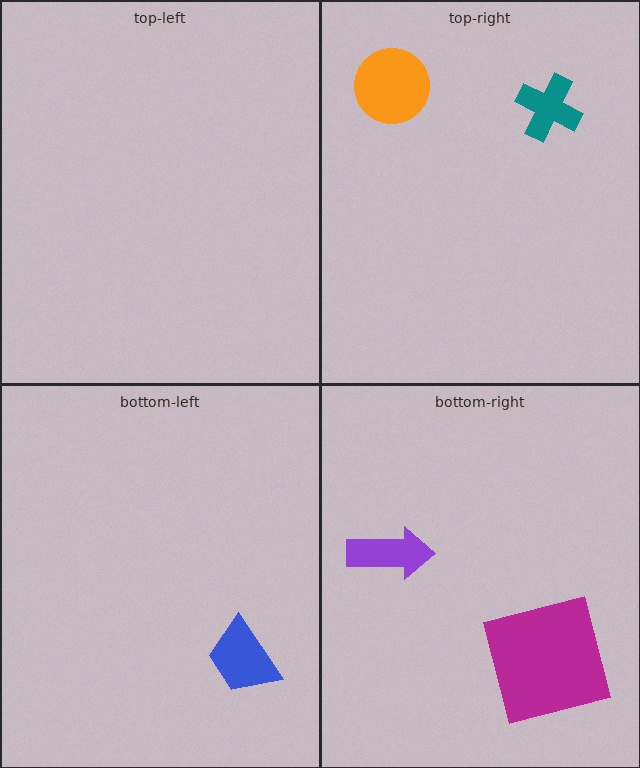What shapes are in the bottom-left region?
The blue trapezoid.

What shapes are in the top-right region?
The teal cross, the orange circle.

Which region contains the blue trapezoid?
The bottom-left region.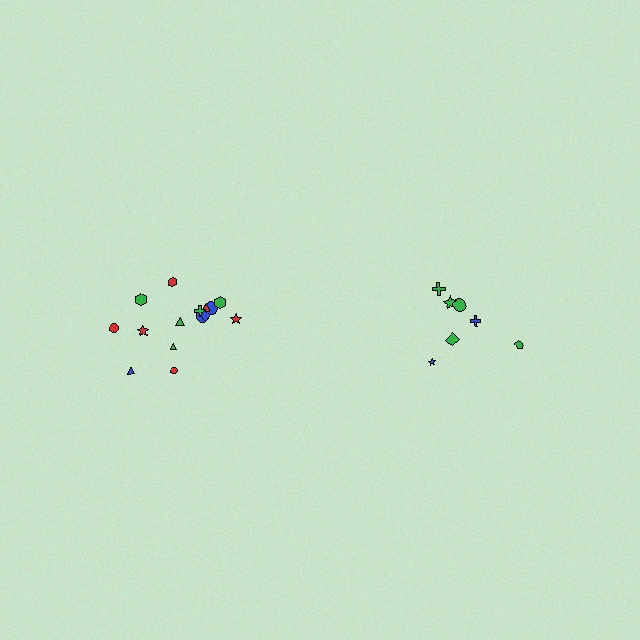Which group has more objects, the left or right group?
The left group.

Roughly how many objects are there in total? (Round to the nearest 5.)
Roughly 20 objects in total.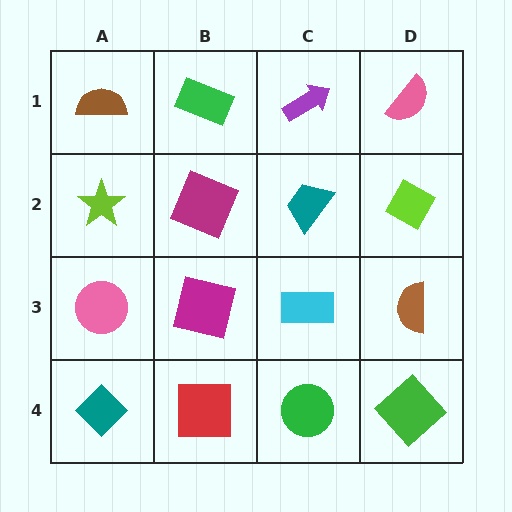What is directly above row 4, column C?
A cyan rectangle.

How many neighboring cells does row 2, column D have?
3.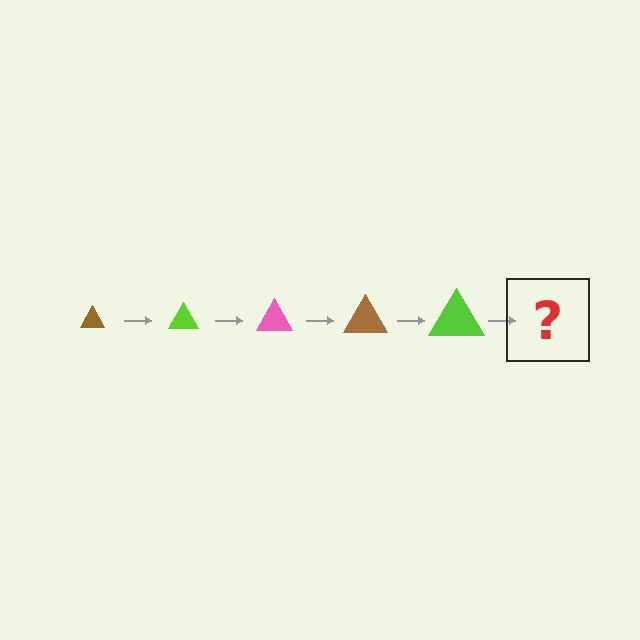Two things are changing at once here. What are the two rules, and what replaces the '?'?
The two rules are that the triangle grows larger each step and the color cycles through brown, lime, and pink. The '?' should be a pink triangle, larger than the previous one.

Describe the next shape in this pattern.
It should be a pink triangle, larger than the previous one.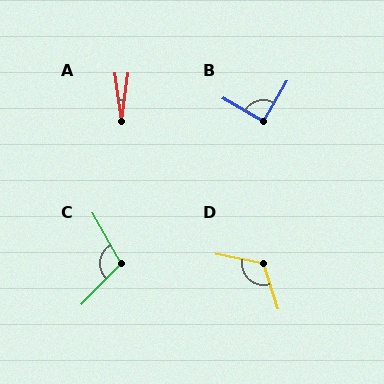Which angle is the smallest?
A, at approximately 16 degrees.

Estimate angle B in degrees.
Approximately 90 degrees.